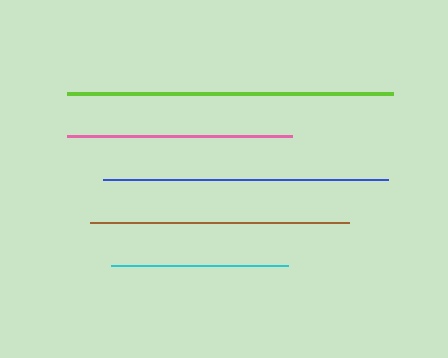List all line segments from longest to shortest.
From longest to shortest: lime, blue, brown, pink, cyan.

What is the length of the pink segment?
The pink segment is approximately 224 pixels long.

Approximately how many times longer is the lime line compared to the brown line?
The lime line is approximately 1.3 times the length of the brown line.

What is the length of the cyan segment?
The cyan segment is approximately 176 pixels long.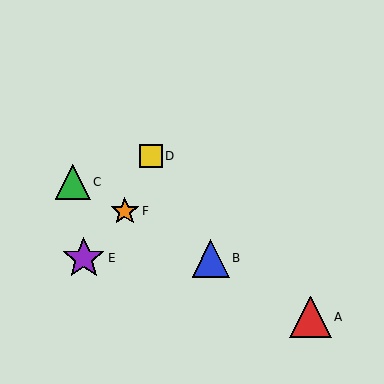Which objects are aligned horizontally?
Objects B, E are aligned horizontally.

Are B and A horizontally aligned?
No, B is at y≈258 and A is at y≈317.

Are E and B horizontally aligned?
Yes, both are at y≈258.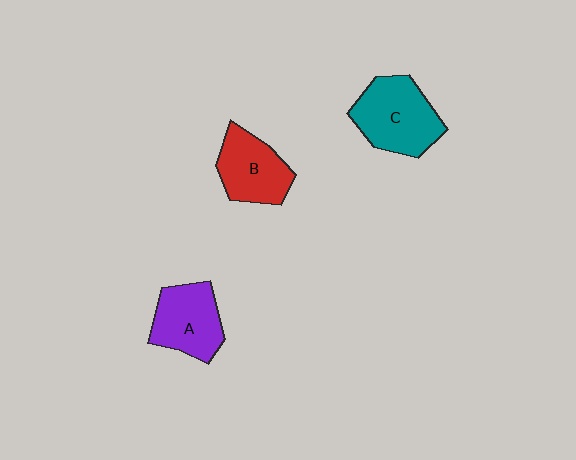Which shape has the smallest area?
Shape B (red).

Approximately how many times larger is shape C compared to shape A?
Approximately 1.2 times.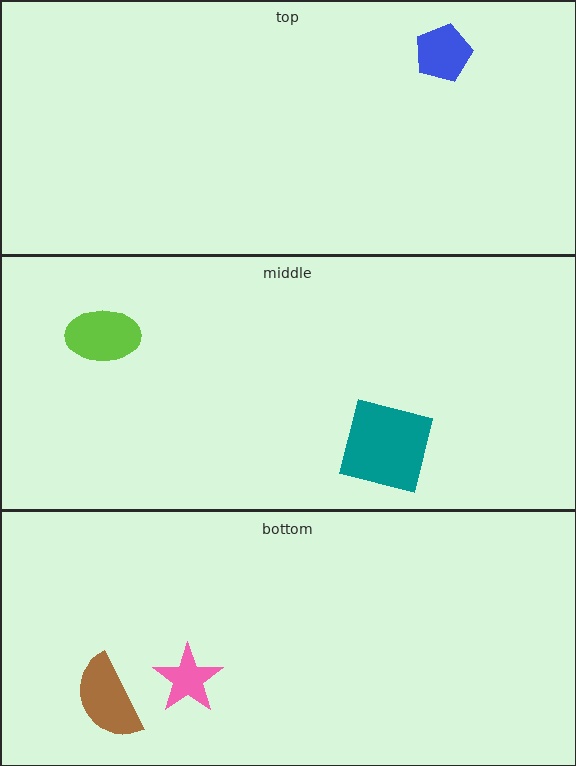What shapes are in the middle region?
The teal square, the lime ellipse.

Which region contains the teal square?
The middle region.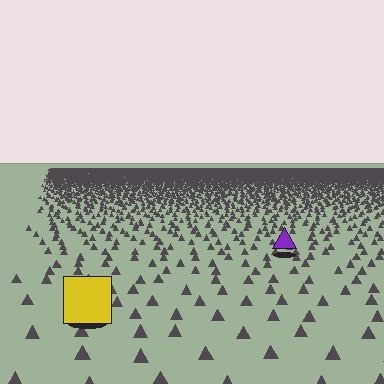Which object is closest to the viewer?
The yellow square is closest. The texture marks near it are larger and more spread out.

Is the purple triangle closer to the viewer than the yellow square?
No. The yellow square is closer — you can tell from the texture gradient: the ground texture is coarser near it.